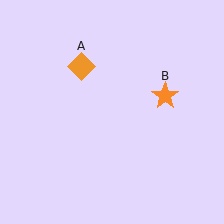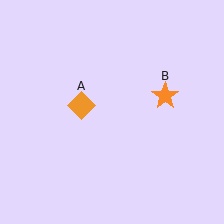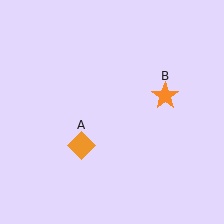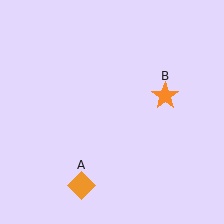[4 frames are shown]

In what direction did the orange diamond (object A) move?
The orange diamond (object A) moved down.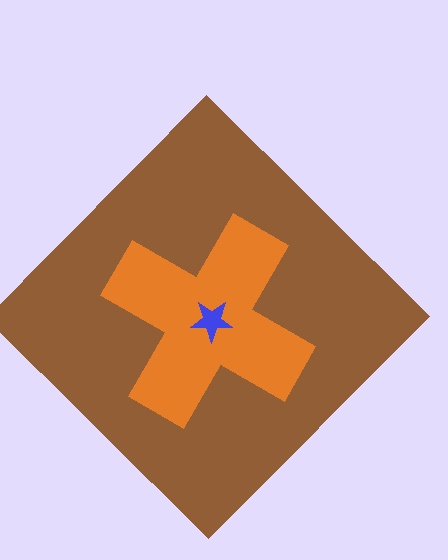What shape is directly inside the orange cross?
The blue star.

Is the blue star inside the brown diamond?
Yes.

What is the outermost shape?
The brown diamond.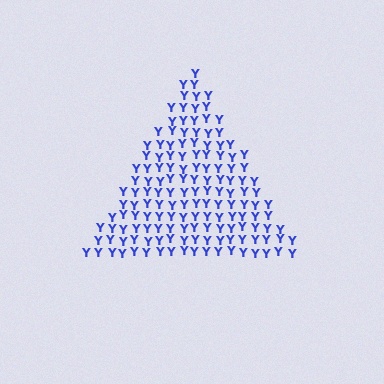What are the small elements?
The small elements are letter Y's.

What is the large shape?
The large shape is a triangle.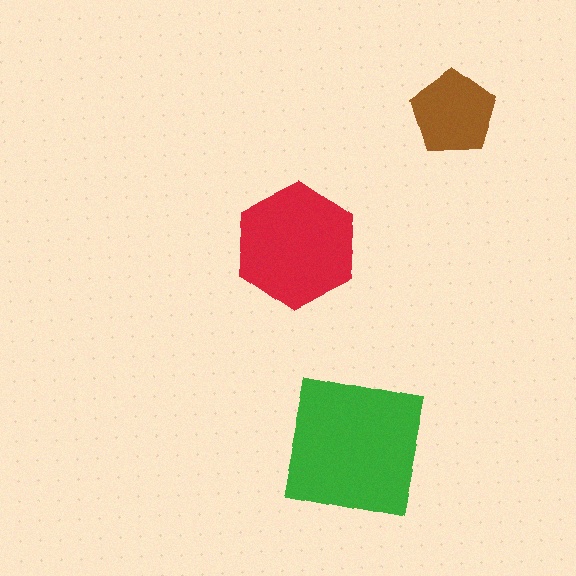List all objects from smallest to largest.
The brown pentagon, the red hexagon, the green square.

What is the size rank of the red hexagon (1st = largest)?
2nd.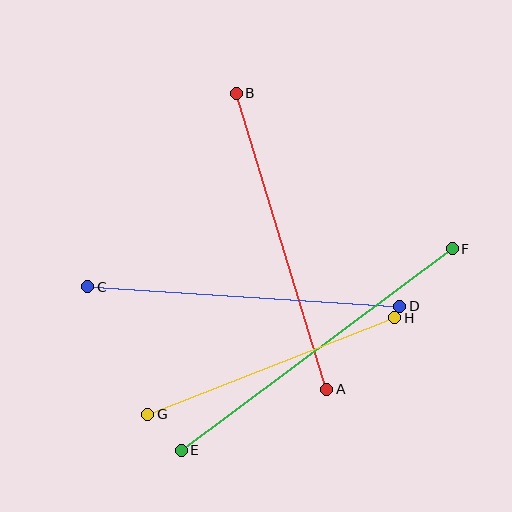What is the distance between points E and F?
The distance is approximately 338 pixels.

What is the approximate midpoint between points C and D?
The midpoint is at approximately (244, 297) pixels.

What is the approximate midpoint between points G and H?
The midpoint is at approximately (271, 366) pixels.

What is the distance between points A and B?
The distance is approximately 309 pixels.